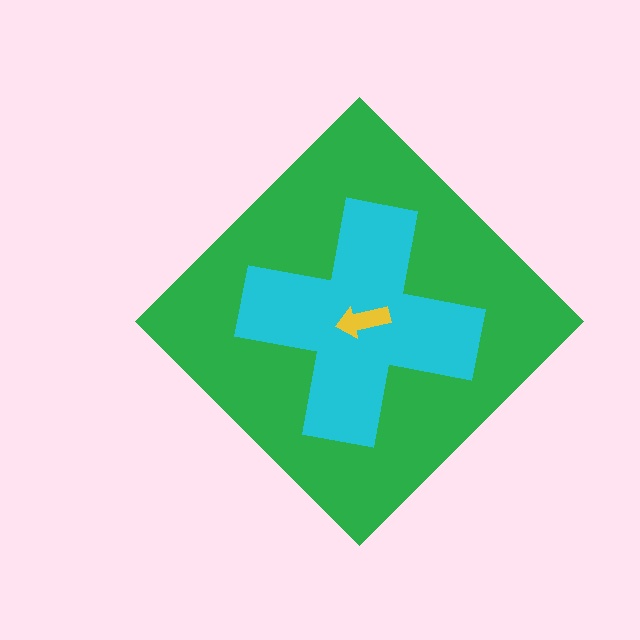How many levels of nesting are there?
3.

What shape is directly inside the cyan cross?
The yellow arrow.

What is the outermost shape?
The green diamond.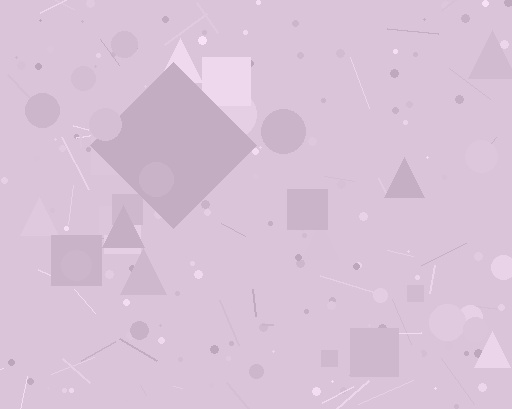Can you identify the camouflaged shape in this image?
The camouflaged shape is a diamond.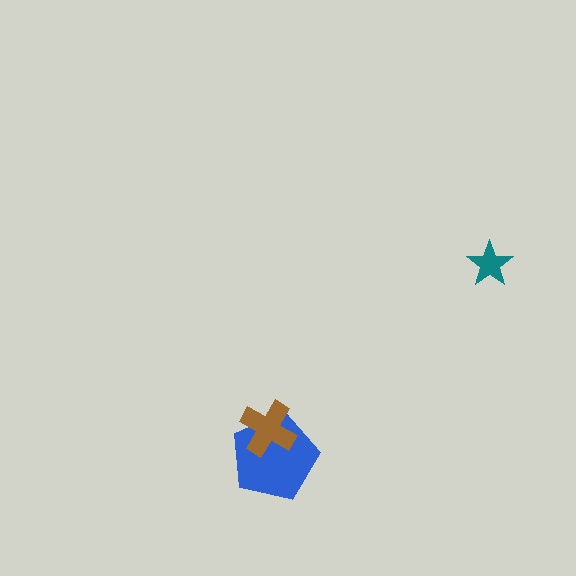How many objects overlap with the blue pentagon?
1 object overlaps with the blue pentagon.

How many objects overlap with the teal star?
0 objects overlap with the teal star.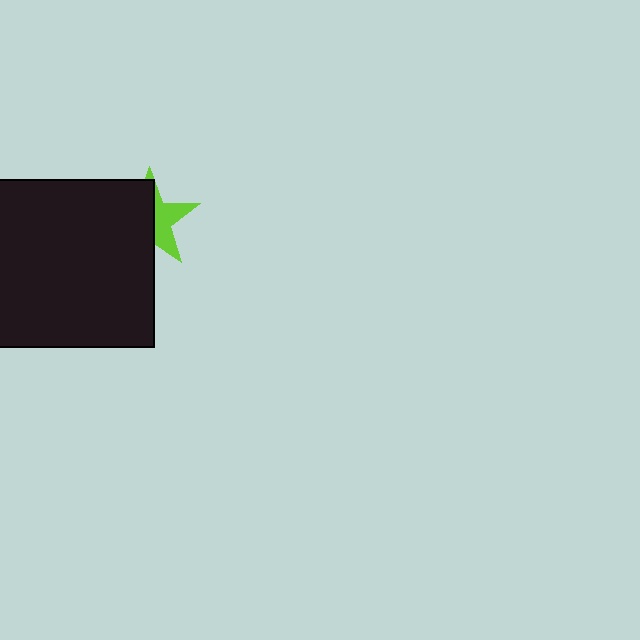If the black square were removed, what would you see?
You would see the complete lime star.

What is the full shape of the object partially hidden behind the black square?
The partially hidden object is a lime star.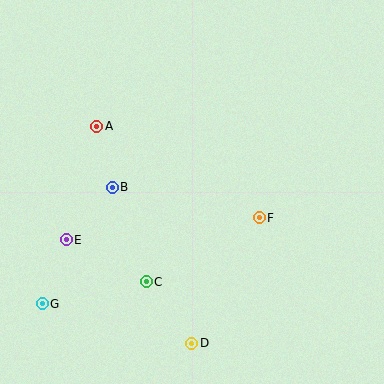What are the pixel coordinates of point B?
Point B is at (112, 187).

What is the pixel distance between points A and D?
The distance between A and D is 237 pixels.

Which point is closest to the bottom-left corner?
Point G is closest to the bottom-left corner.